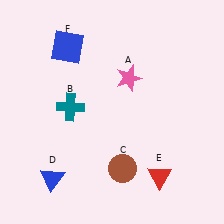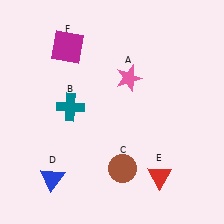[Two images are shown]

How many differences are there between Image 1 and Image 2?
There is 1 difference between the two images.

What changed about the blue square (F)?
In Image 1, F is blue. In Image 2, it changed to magenta.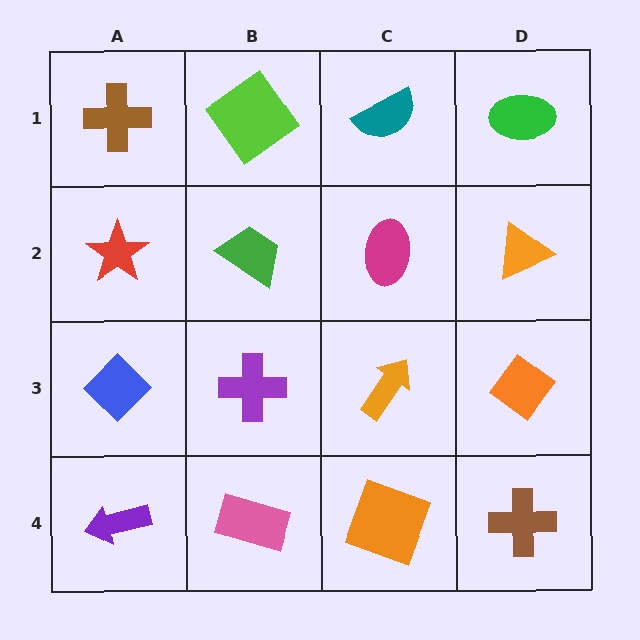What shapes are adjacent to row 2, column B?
A lime diamond (row 1, column B), a purple cross (row 3, column B), a red star (row 2, column A), a magenta ellipse (row 2, column C).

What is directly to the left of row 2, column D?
A magenta ellipse.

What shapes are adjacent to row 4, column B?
A purple cross (row 3, column B), a purple arrow (row 4, column A), an orange square (row 4, column C).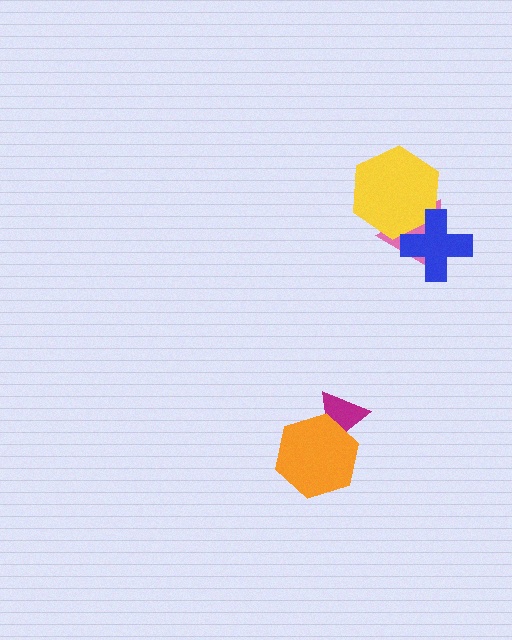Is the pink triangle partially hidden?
Yes, it is partially covered by another shape.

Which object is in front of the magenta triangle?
The orange hexagon is in front of the magenta triangle.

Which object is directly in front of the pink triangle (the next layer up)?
The yellow hexagon is directly in front of the pink triangle.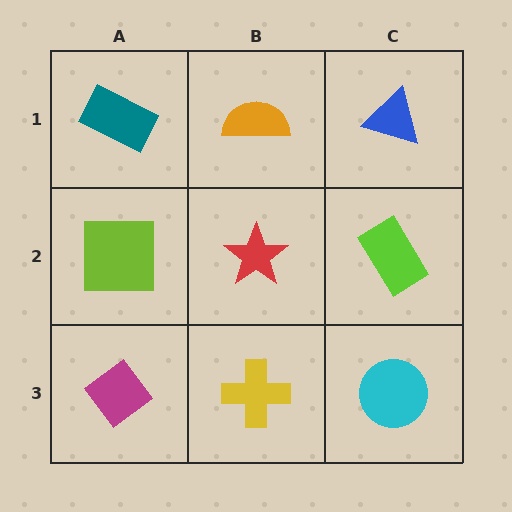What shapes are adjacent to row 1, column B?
A red star (row 2, column B), a teal rectangle (row 1, column A), a blue triangle (row 1, column C).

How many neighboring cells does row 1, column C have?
2.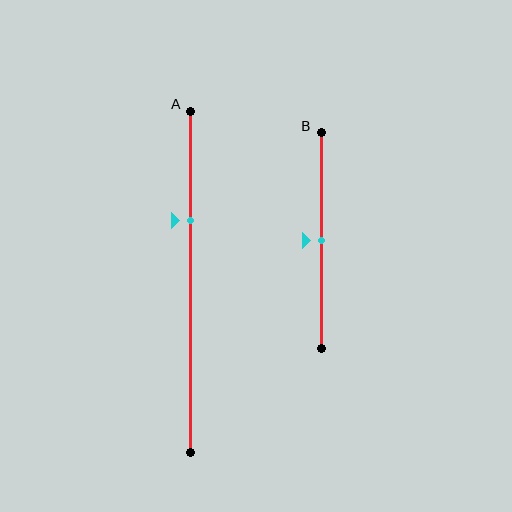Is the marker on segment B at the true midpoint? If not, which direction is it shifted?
Yes, the marker on segment B is at the true midpoint.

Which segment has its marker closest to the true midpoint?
Segment B has its marker closest to the true midpoint.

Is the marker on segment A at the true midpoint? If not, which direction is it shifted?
No, the marker on segment A is shifted upward by about 18% of the segment length.